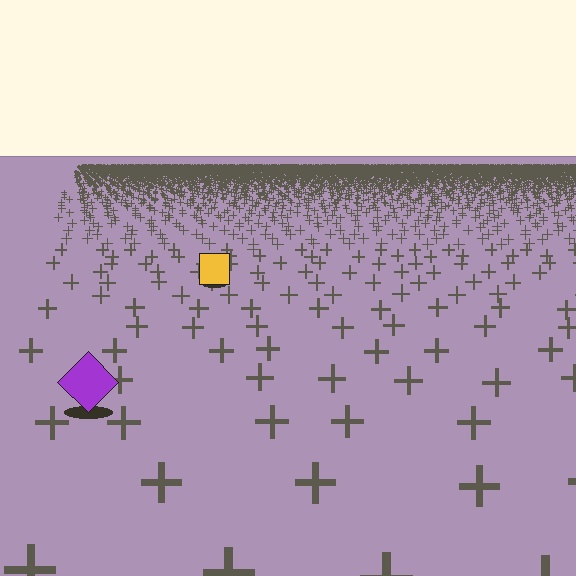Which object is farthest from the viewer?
The yellow square is farthest from the viewer. It appears smaller and the ground texture around it is denser.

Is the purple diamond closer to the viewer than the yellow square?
Yes. The purple diamond is closer — you can tell from the texture gradient: the ground texture is coarser near it.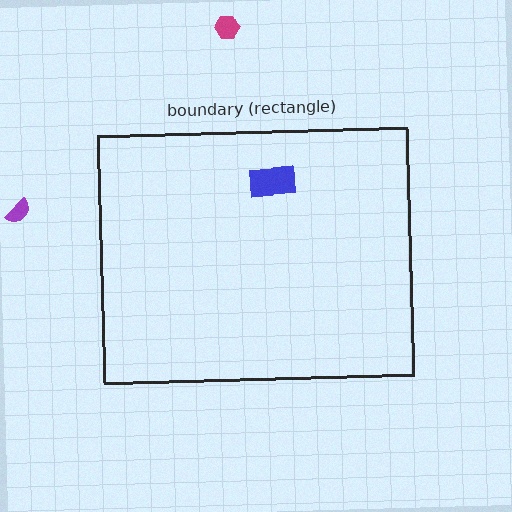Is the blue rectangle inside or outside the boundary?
Inside.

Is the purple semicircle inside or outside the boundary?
Outside.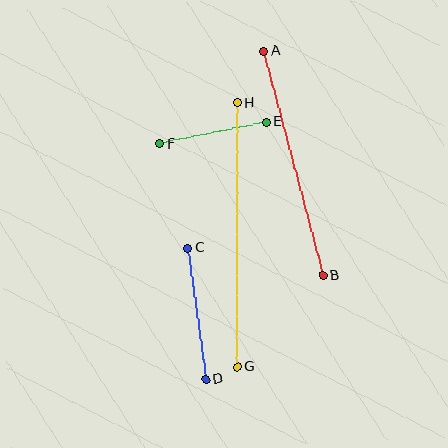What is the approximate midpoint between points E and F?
The midpoint is at approximately (213, 133) pixels.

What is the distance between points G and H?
The distance is approximately 264 pixels.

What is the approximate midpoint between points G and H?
The midpoint is at approximately (237, 235) pixels.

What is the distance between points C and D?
The distance is approximately 133 pixels.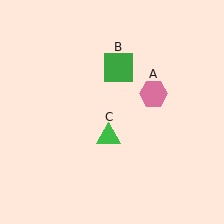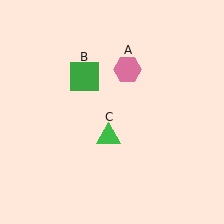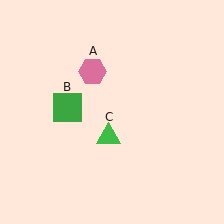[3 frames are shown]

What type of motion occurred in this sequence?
The pink hexagon (object A), green square (object B) rotated counterclockwise around the center of the scene.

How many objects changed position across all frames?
2 objects changed position: pink hexagon (object A), green square (object B).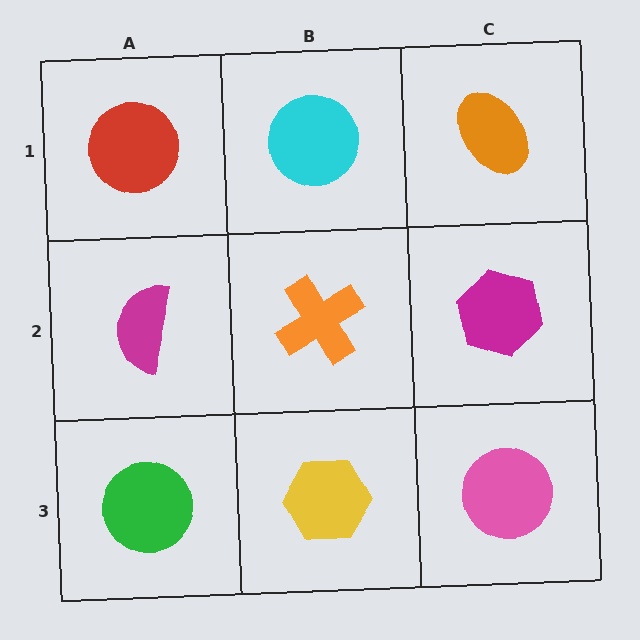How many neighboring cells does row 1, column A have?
2.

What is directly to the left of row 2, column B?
A magenta semicircle.